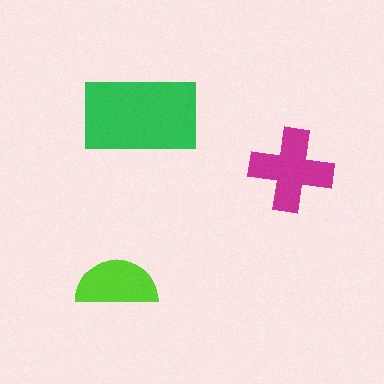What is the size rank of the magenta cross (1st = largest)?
2nd.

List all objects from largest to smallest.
The green rectangle, the magenta cross, the lime semicircle.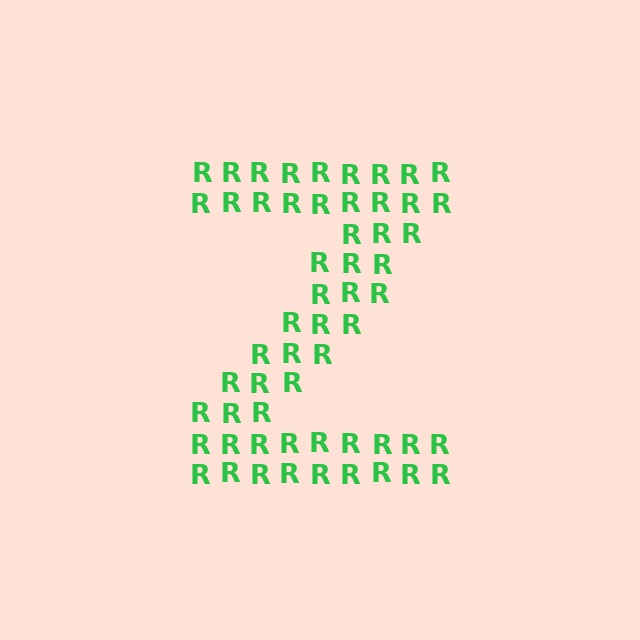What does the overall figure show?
The overall figure shows the letter Z.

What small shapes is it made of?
It is made of small letter R's.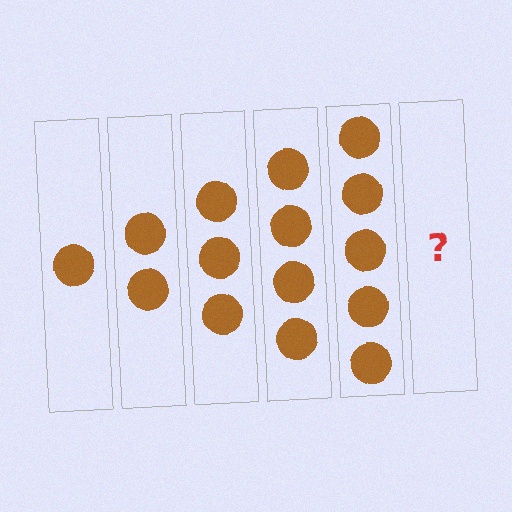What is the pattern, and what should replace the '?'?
The pattern is that each step adds one more circle. The '?' should be 6 circles.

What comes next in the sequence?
The next element should be 6 circles.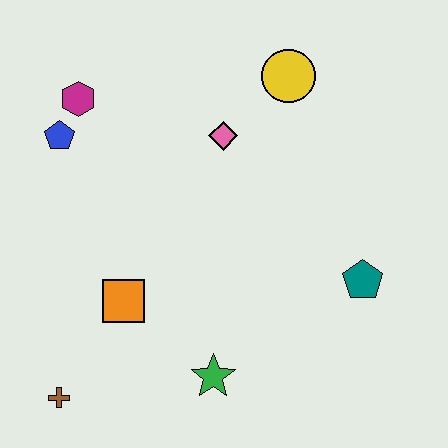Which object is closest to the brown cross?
The orange square is closest to the brown cross.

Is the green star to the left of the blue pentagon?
No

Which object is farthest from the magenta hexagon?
The teal pentagon is farthest from the magenta hexagon.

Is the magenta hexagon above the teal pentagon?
Yes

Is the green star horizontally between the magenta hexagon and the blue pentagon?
No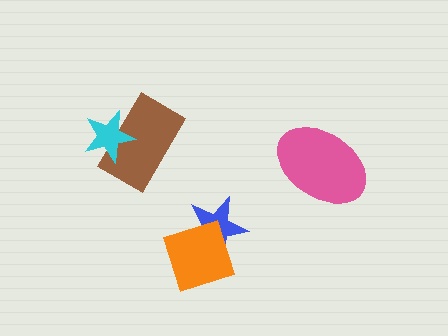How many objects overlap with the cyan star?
1 object overlaps with the cyan star.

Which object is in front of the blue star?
The orange diamond is in front of the blue star.